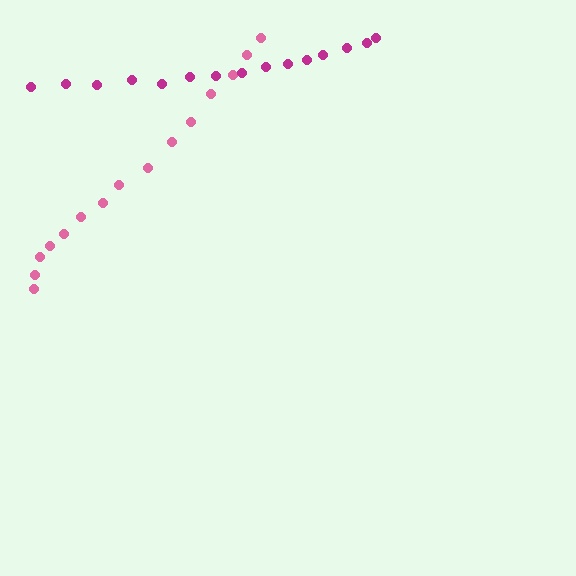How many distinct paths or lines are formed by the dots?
There are 2 distinct paths.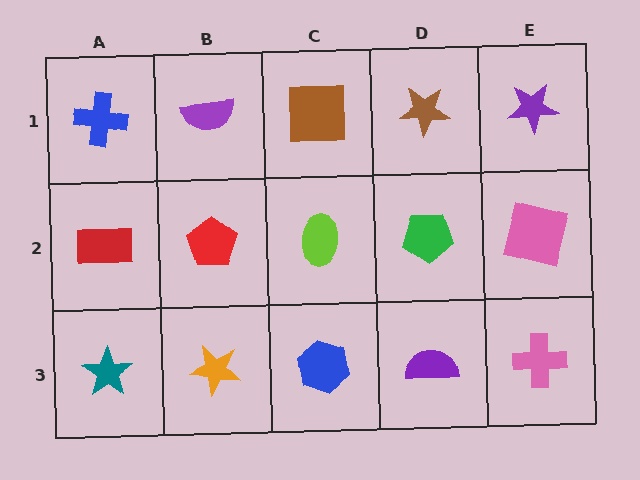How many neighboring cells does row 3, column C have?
3.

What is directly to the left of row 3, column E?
A purple semicircle.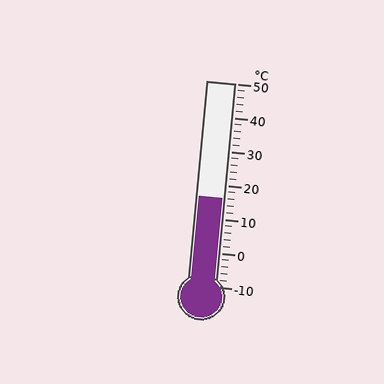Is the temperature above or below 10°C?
The temperature is above 10°C.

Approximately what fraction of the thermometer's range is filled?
The thermometer is filled to approximately 45% of its range.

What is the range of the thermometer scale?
The thermometer scale ranges from -10°C to 50°C.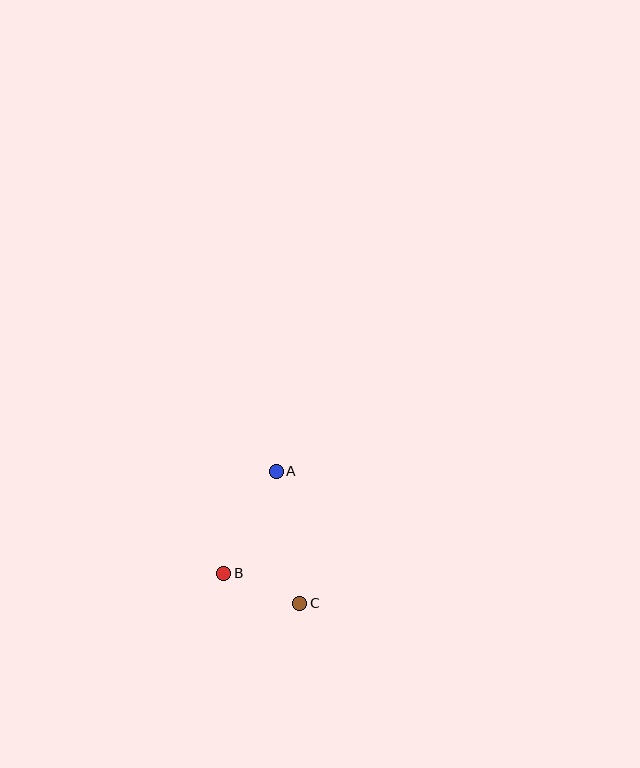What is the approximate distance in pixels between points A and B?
The distance between A and B is approximately 115 pixels.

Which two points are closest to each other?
Points B and C are closest to each other.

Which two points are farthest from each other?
Points A and C are farthest from each other.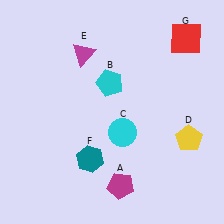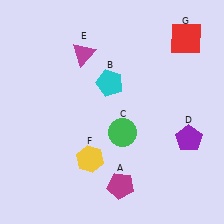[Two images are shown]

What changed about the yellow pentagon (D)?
In Image 1, D is yellow. In Image 2, it changed to purple.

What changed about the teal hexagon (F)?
In Image 1, F is teal. In Image 2, it changed to yellow.